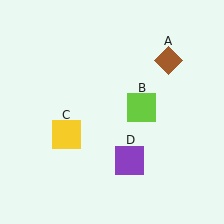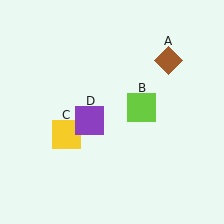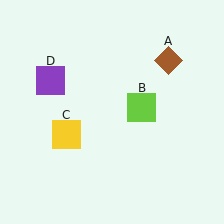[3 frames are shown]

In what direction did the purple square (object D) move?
The purple square (object D) moved up and to the left.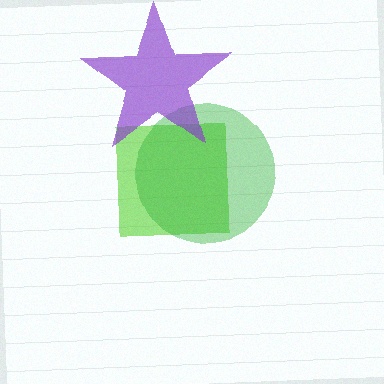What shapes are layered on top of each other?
The layered shapes are: a lime square, a green circle, a purple star.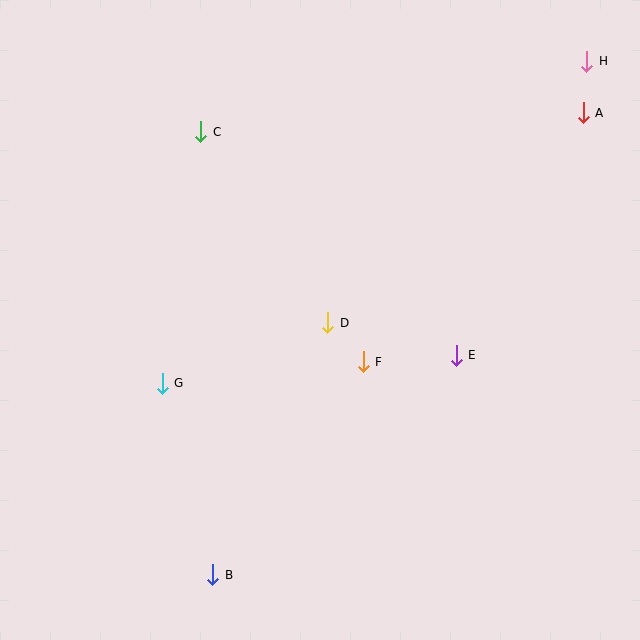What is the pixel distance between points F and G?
The distance between F and G is 202 pixels.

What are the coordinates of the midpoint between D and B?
The midpoint between D and B is at (270, 449).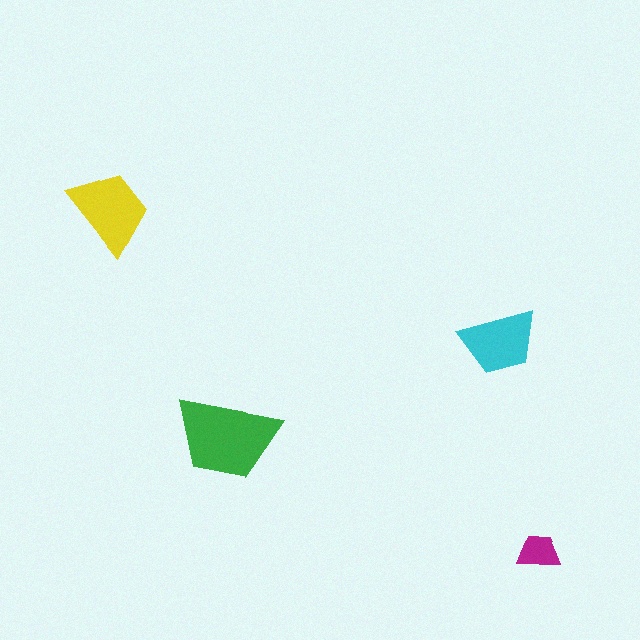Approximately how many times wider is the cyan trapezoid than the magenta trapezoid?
About 2 times wider.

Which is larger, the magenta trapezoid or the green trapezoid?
The green one.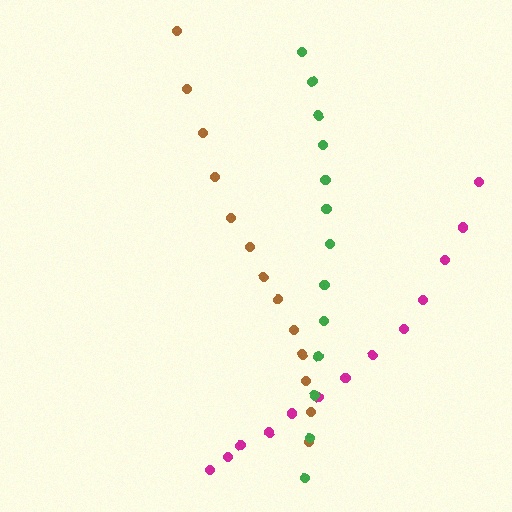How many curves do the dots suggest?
There are 3 distinct paths.